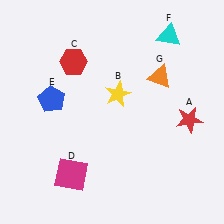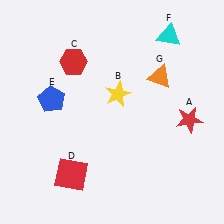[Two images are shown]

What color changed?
The square (D) changed from magenta in Image 1 to red in Image 2.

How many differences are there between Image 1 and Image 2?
There is 1 difference between the two images.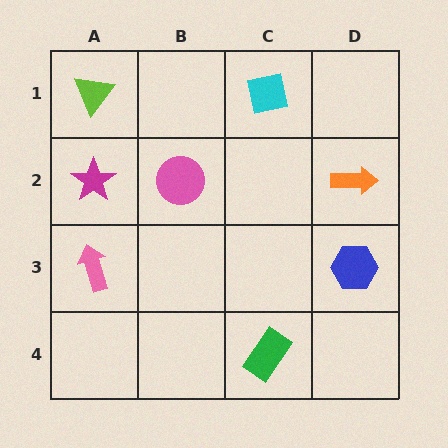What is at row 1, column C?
A cyan square.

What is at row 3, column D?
A blue hexagon.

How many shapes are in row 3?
2 shapes.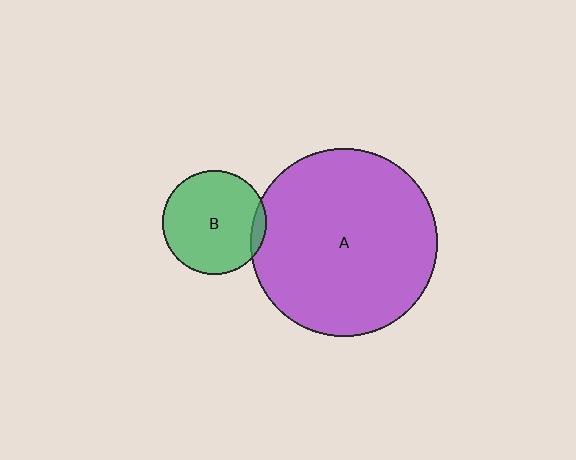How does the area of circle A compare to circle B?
Approximately 3.3 times.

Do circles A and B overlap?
Yes.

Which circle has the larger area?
Circle A (purple).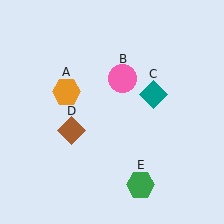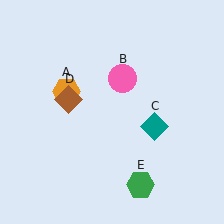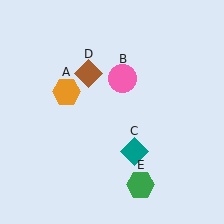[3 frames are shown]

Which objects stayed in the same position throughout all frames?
Orange hexagon (object A) and pink circle (object B) and green hexagon (object E) remained stationary.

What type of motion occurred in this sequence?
The teal diamond (object C), brown diamond (object D) rotated clockwise around the center of the scene.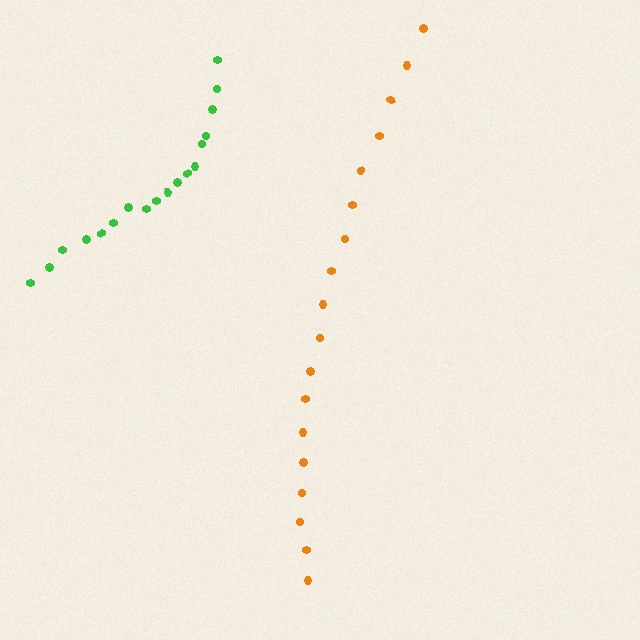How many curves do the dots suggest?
There are 2 distinct paths.